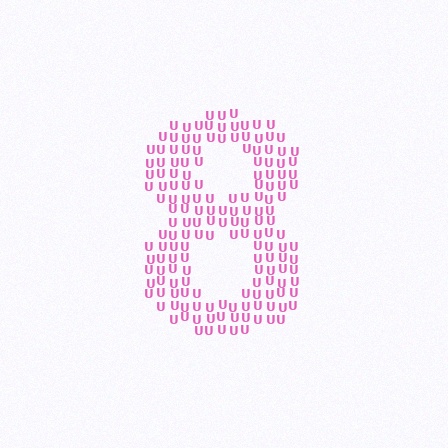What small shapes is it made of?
It is made of small letter U's.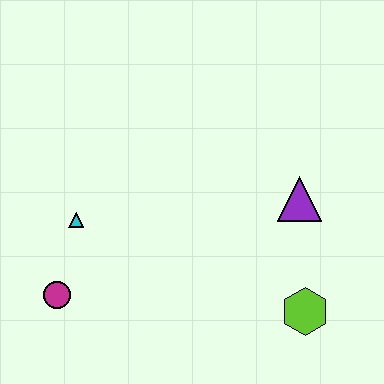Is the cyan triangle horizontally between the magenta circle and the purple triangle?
Yes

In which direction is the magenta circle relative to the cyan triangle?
The magenta circle is below the cyan triangle.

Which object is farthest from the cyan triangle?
The lime hexagon is farthest from the cyan triangle.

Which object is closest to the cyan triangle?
The magenta circle is closest to the cyan triangle.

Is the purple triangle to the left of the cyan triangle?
No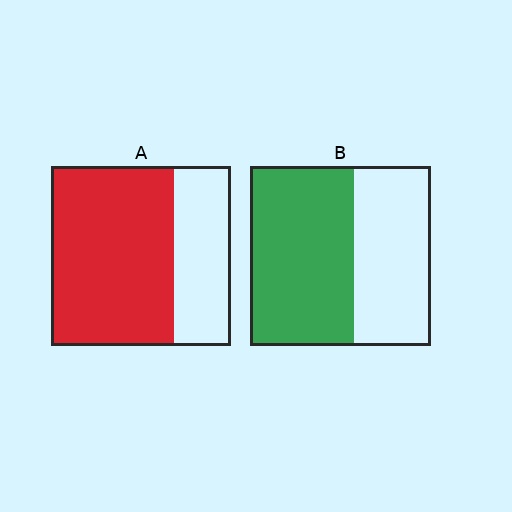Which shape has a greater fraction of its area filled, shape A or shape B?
Shape A.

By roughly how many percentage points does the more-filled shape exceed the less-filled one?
By roughly 10 percentage points (A over B).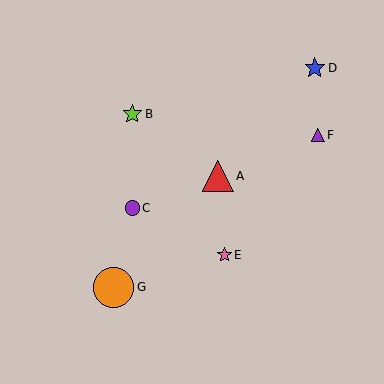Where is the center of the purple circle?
The center of the purple circle is at (132, 208).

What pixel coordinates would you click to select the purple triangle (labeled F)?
Click at (318, 135) to select the purple triangle F.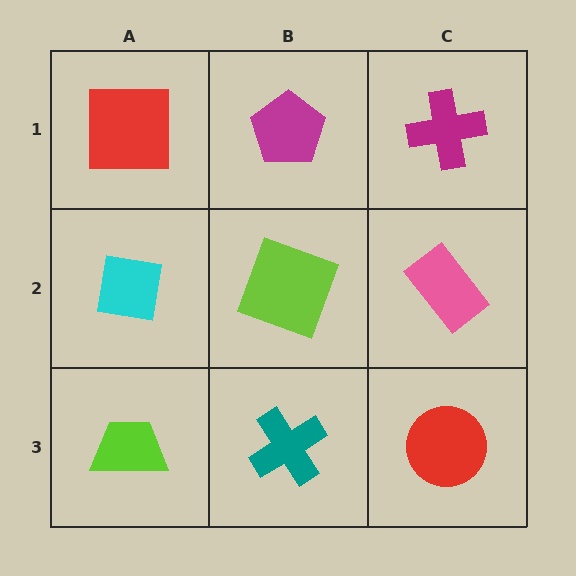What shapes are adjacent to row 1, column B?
A lime square (row 2, column B), a red square (row 1, column A), a magenta cross (row 1, column C).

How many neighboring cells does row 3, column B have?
3.